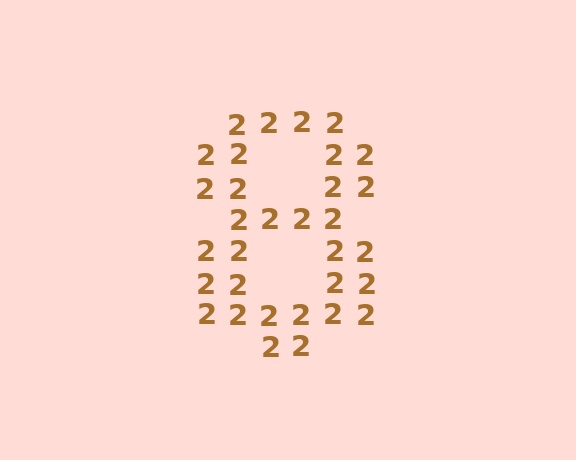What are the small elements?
The small elements are digit 2's.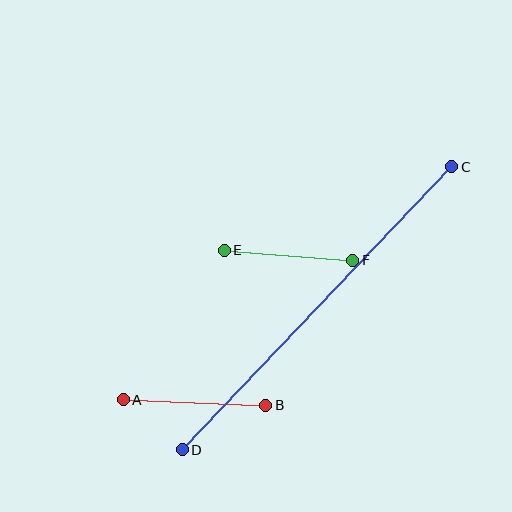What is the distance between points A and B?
The distance is approximately 143 pixels.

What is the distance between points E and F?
The distance is approximately 129 pixels.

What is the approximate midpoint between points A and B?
The midpoint is at approximately (195, 403) pixels.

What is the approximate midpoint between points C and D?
The midpoint is at approximately (317, 308) pixels.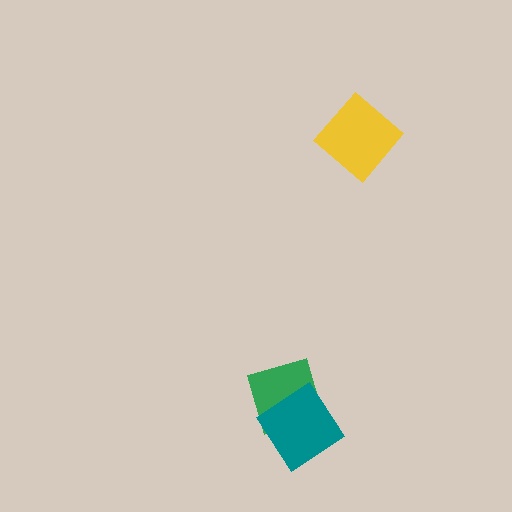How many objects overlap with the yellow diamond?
0 objects overlap with the yellow diamond.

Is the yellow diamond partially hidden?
No, no other shape covers it.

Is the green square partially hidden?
Yes, it is partially covered by another shape.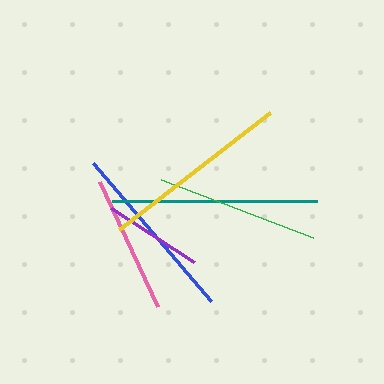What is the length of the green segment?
The green segment is approximately 162 pixels long.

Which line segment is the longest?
The teal line is the longest at approximately 205 pixels.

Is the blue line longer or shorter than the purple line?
The blue line is longer than the purple line.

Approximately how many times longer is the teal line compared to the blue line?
The teal line is approximately 1.1 times the length of the blue line.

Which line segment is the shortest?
The purple line is the shortest at approximately 99 pixels.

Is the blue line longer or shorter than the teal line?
The teal line is longer than the blue line.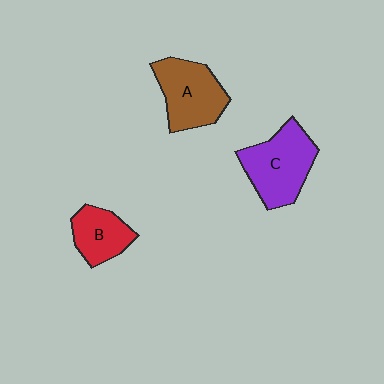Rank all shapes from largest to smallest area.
From largest to smallest: C (purple), A (brown), B (red).